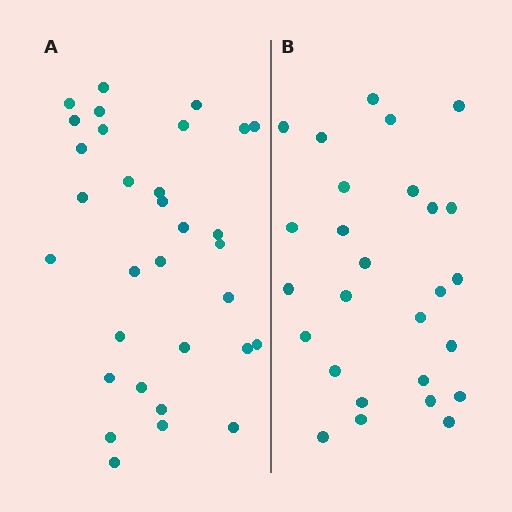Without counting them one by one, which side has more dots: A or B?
Region A (the left region) has more dots.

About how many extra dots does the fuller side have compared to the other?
Region A has about 5 more dots than region B.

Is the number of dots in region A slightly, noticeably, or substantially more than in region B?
Region A has only slightly more — the two regions are fairly close. The ratio is roughly 1.2 to 1.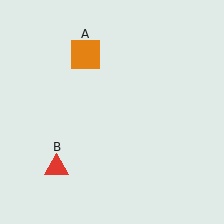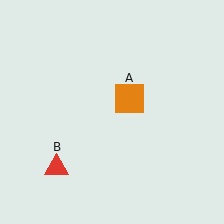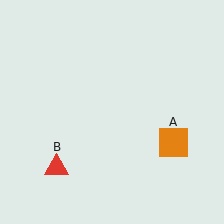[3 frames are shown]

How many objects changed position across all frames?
1 object changed position: orange square (object A).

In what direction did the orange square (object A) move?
The orange square (object A) moved down and to the right.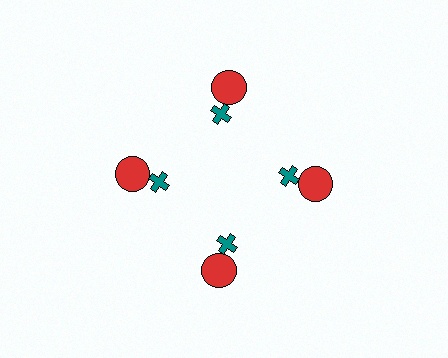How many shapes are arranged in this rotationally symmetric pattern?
There are 8 shapes, arranged in 4 groups of 2.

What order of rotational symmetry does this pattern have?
This pattern has 4-fold rotational symmetry.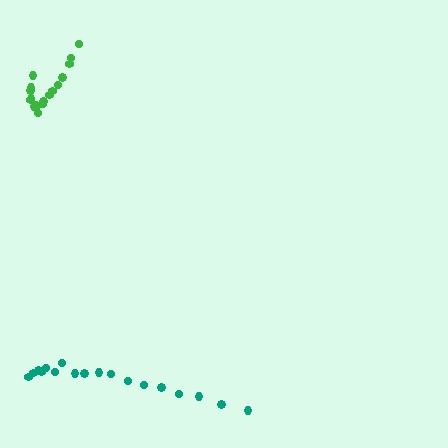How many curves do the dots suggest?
There are 2 distinct paths.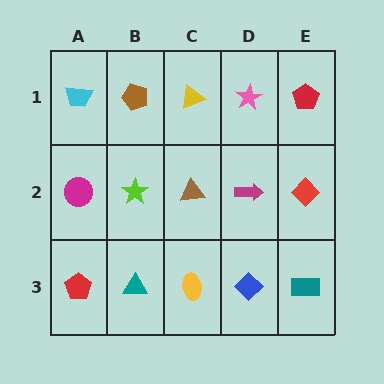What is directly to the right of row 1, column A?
A brown pentagon.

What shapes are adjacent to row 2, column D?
A pink star (row 1, column D), a blue diamond (row 3, column D), a brown triangle (row 2, column C), a red diamond (row 2, column E).